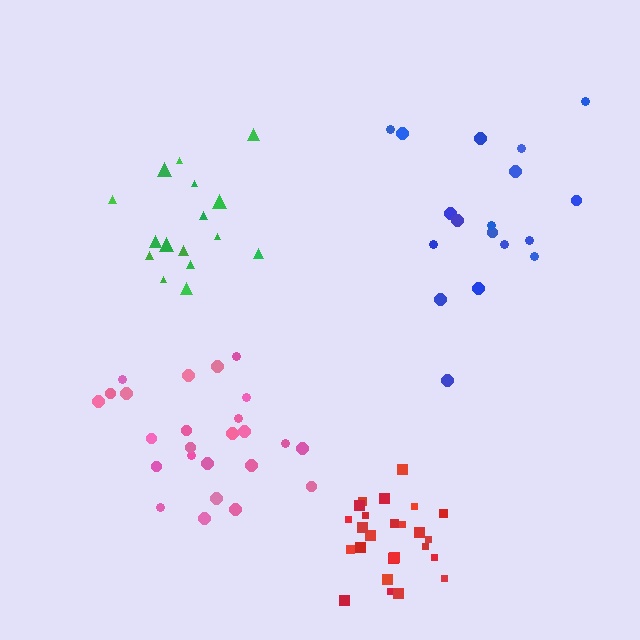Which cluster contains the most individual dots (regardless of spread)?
Red (27).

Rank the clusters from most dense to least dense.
red, green, pink, blue.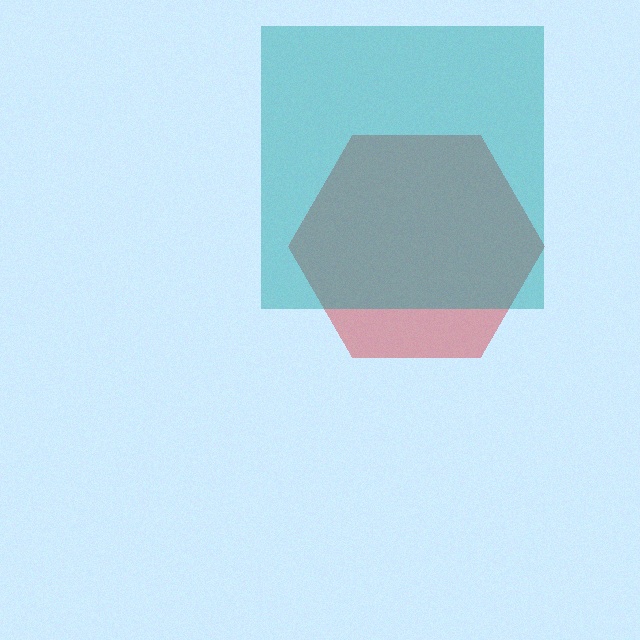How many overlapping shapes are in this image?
There are 2 overlapping shapes in the image.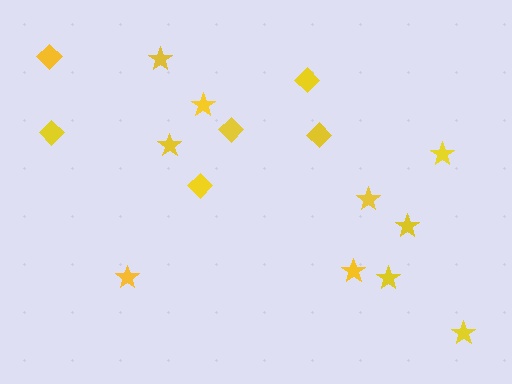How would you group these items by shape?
There are 2 groups: one group of diamonds (6) and one group of stars (10).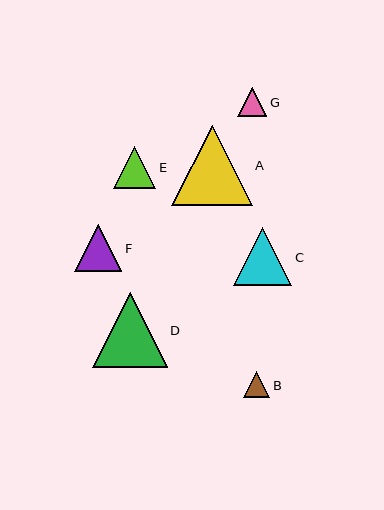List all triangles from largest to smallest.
From largest to smallest: A, D, C, F, E, G, B.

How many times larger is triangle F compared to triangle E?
Triangle F is approximately 1.1 times the size of triangle E.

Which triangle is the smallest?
Triangle B is the smallest with a size of approximately 26 pixels.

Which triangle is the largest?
Triangle A is the largest with a size of approximately 81 pixels.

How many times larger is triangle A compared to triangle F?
Triangle A is approximately 1.7 times the size of triangle F.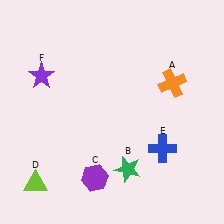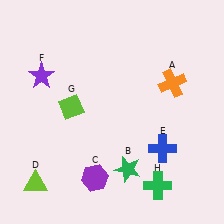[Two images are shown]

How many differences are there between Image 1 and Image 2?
There are 2 differences between the two images.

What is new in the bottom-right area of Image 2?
A green cross (H) was added in the bottom-right area of Image 2.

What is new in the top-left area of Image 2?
A lime diamond (G) was added in the top-left area of Image 2.